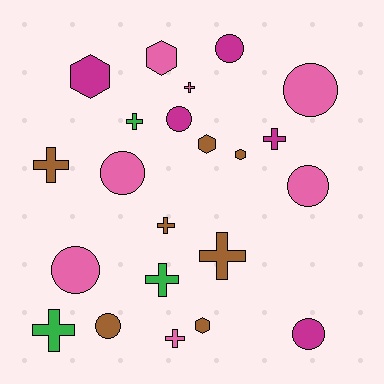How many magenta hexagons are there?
There is 1 magenta hexagon.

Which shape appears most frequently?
Cross, with 9 objects.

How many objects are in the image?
There are 22 objects.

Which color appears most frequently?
Pink, with 7 objects.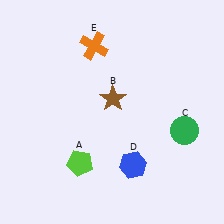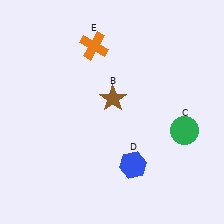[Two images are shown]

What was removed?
The lime pentagon (A) was removed in Image 2.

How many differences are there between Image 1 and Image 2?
There is 1 difference between the two images.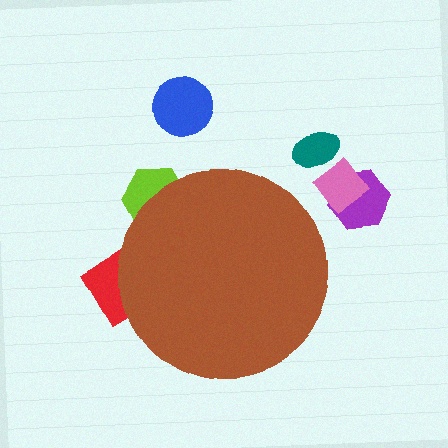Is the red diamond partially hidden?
Yes, the red diamond is partially hidden behind the brown circle.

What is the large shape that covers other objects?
A brown circle.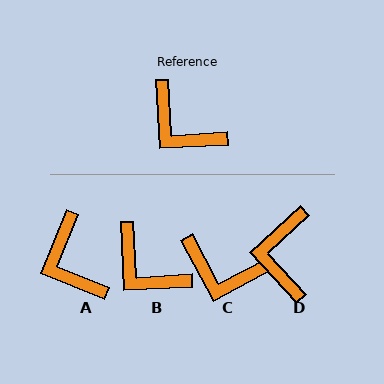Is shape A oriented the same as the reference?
No, it is off by about 25 degrees.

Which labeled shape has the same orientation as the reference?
B.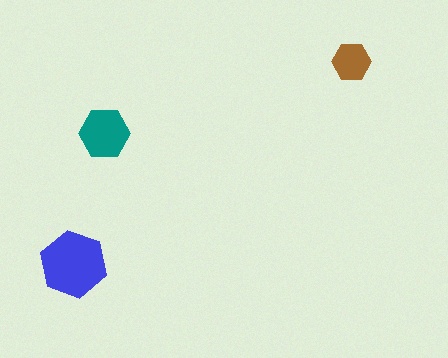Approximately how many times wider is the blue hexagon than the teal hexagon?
About 1.5 times wider.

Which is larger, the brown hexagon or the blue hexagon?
The blue one.